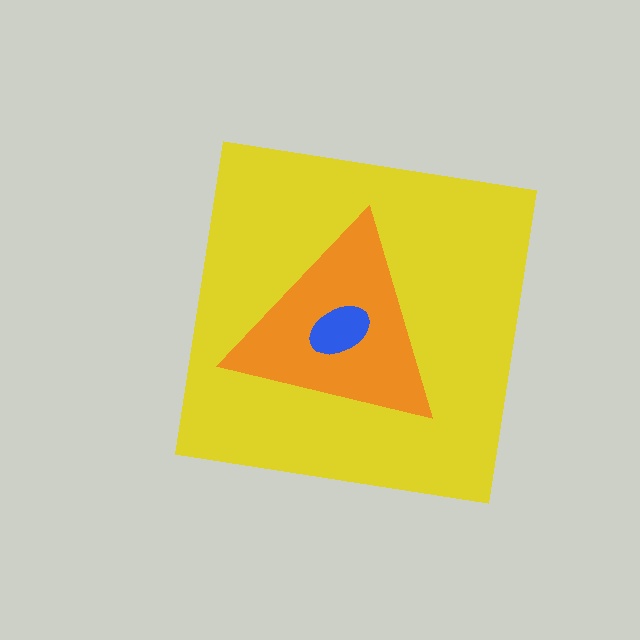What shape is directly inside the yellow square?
The orange triangle.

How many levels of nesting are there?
3.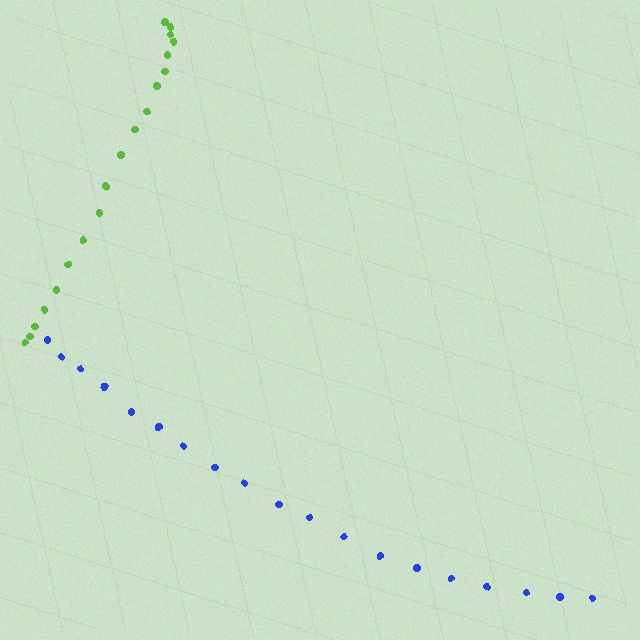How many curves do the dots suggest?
There are 2 distinct paths.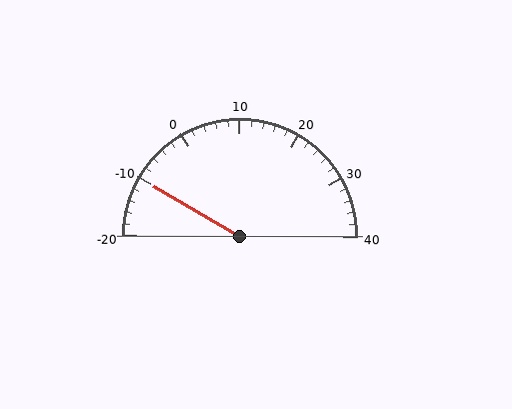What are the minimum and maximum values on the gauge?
The gauge ranges from -20 to 40.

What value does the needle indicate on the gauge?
The needle indicates approximately -10.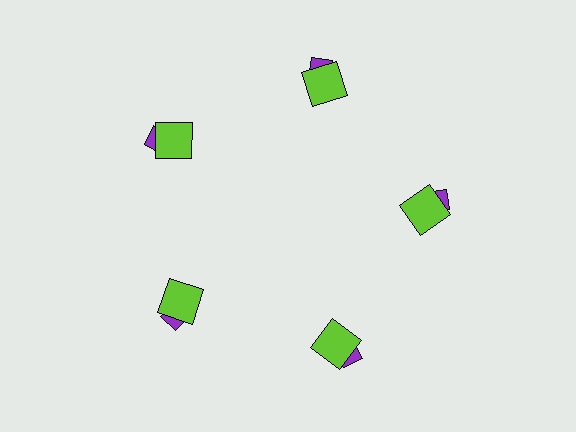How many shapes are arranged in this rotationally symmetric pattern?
There are 10 shapes, arranged in 5 groups of 2.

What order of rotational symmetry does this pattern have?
This pattern has 5-fold rotational symmetry.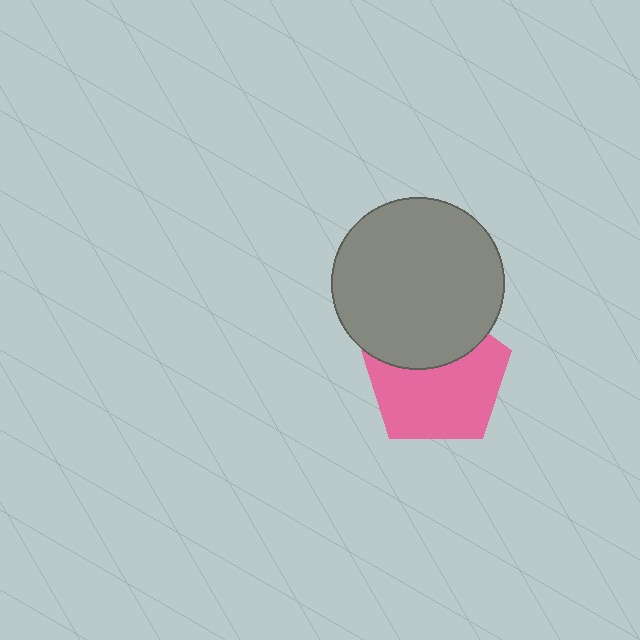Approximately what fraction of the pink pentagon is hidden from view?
Roughly 35% of the pink pentagon is hidden behind the gray circle.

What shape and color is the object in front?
The object in front is a gray circle.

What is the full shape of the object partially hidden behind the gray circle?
The partially hidden object is a pink pentagon.